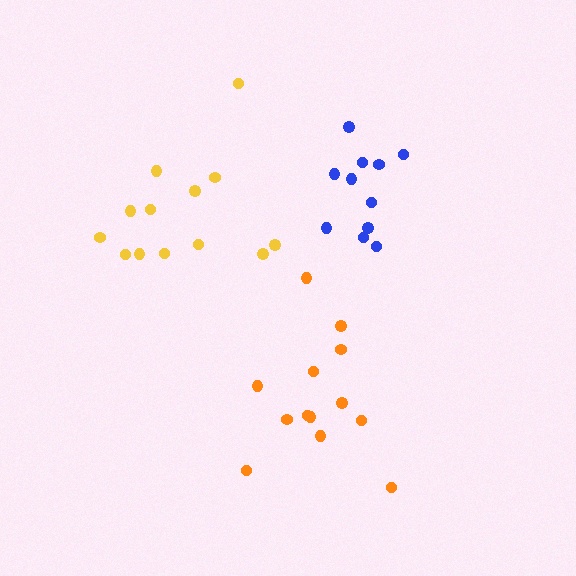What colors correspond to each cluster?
The clusters are colored: yellow, blue, orange.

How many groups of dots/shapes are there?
There are 3 groups.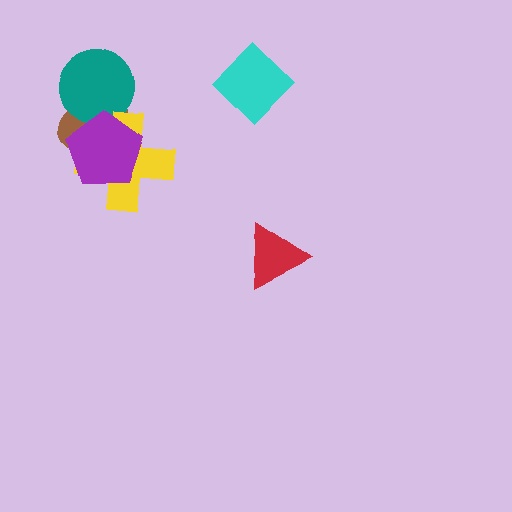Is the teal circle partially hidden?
Yes, it is partially covered by another shape.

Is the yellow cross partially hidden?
Yes, it is partially covered by another shape.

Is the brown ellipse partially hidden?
Yes, it is partially covered by another shape.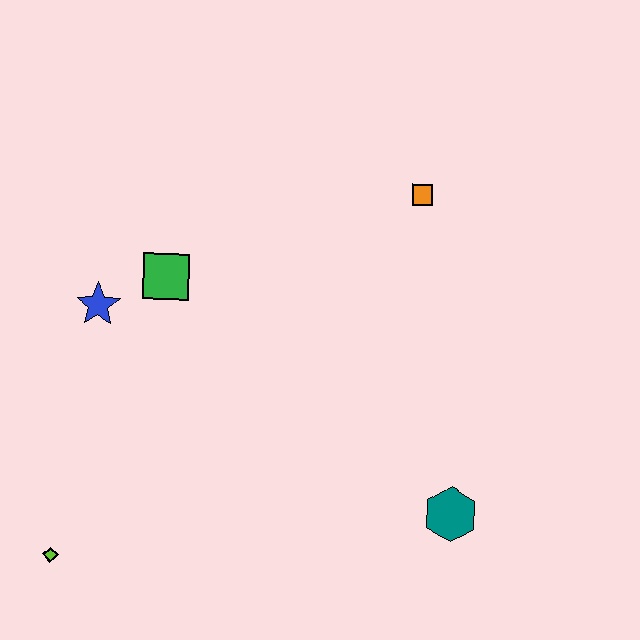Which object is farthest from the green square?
The teal hexagon is farthest from the green square.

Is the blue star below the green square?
Yes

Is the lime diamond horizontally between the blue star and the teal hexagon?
No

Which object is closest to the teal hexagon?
The orange square is closest to the teal hexagon.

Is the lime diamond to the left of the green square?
Yes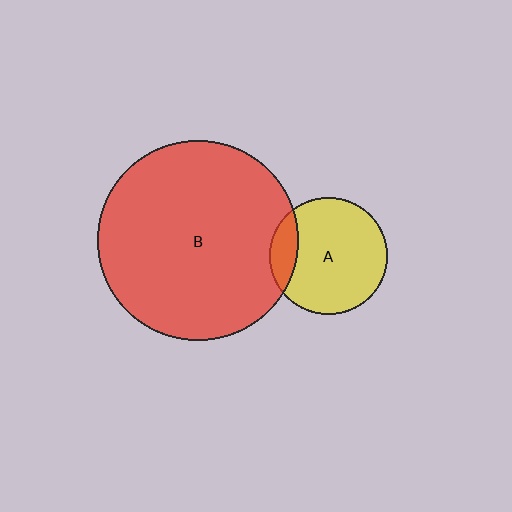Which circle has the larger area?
Circle B (red).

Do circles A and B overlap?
Yes.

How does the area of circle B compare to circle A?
Approximately 2.9 times.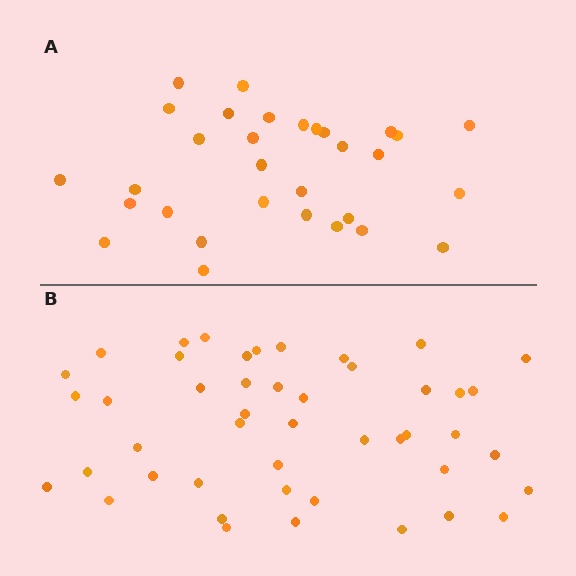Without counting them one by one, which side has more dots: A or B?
Region B (the bottom region) has more dots.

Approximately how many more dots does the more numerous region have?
Region B has approximately 15 more dots than region A.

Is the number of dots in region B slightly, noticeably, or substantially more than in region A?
Region B has substantially more. The ratio is roughly 1.5 to 1.